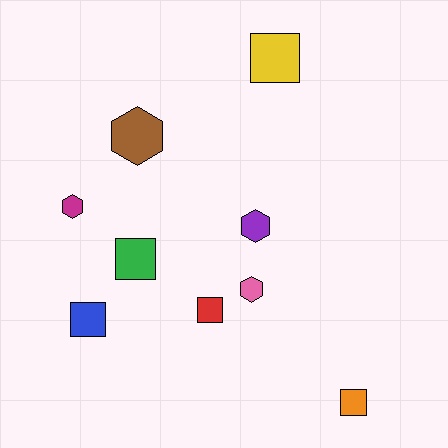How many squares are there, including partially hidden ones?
There are 5 squares.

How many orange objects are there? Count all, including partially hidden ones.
There is 1 orange object.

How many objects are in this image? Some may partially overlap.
There are 9 objects.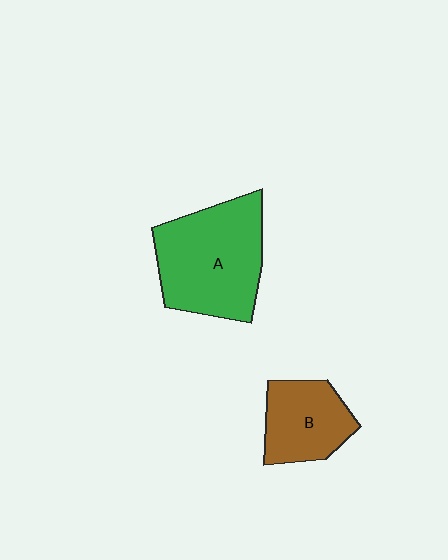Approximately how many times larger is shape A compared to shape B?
Approximately 1.7 times.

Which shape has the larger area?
Shape A (green).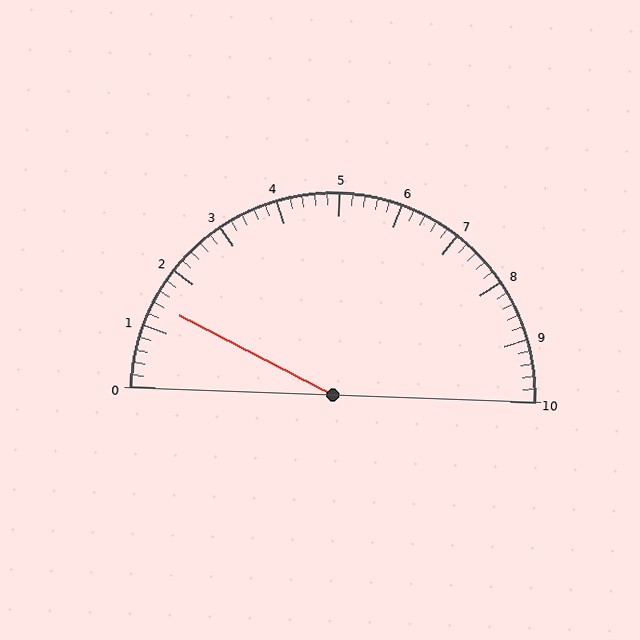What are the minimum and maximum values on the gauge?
The gauge ranges from 0 to 10.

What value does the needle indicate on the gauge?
The needle indicates approximately 1.4.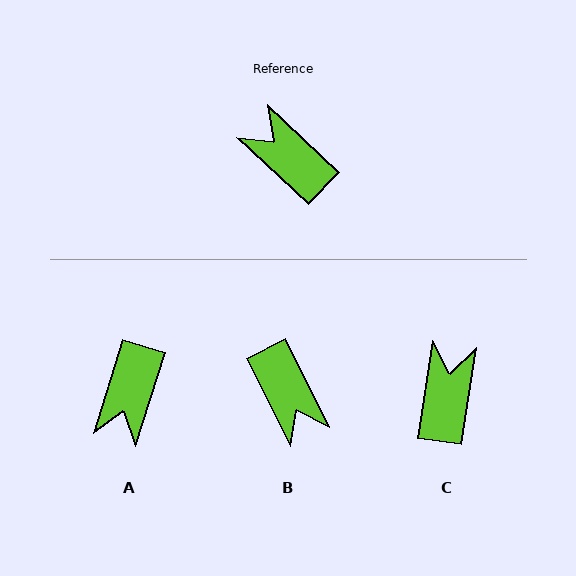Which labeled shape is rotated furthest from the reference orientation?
B, about 159 degrees away.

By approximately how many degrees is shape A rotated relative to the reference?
Approximately 116 degrees counter-clockwise.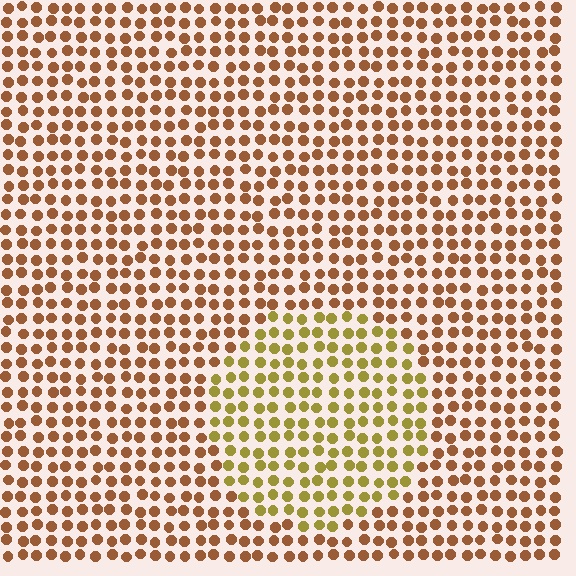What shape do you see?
I see a circle.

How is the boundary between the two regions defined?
The boundary is defined purely by a slight shift in hue (about 35 degrees). Spacing, size, and orientation are identical on both sides.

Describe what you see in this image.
The image is filled with small brown elements in a uniform arrangement. A circle-shaped region is visible where the elements are tinted to a slightly different hue, forming a subtle color boundary.